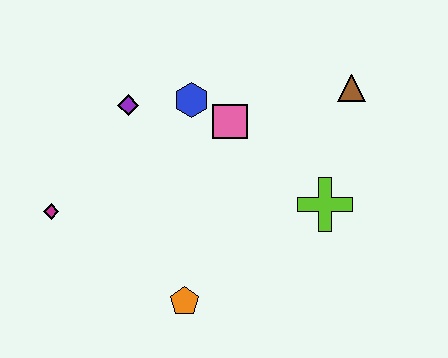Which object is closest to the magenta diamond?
The purple diamond is closest to the magenta diamond.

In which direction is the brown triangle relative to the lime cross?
The brown triangle is above the lime cross.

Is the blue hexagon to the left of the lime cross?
Yes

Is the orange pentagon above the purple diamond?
No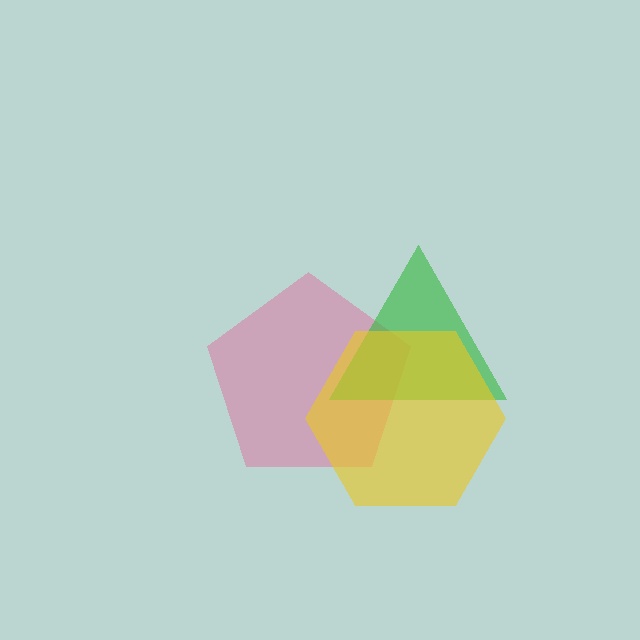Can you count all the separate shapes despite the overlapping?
Yes, there are 3 separate shapes.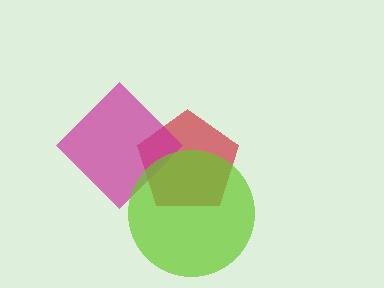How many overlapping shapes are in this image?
There are 3 overlapping shapes in the image.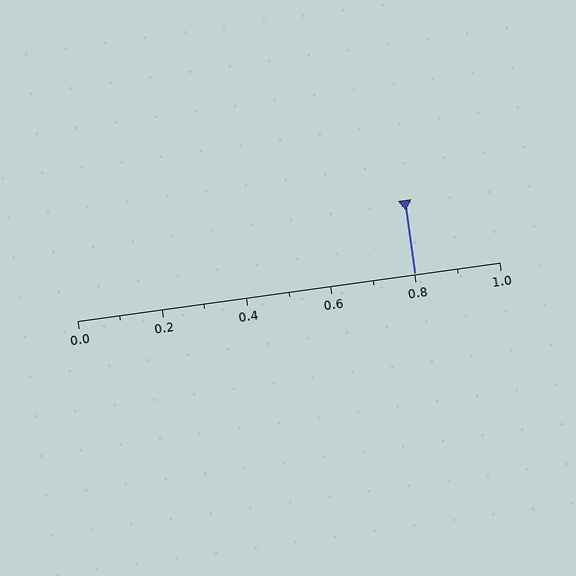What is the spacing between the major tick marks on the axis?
The major ticks are spaced 0.2 apart.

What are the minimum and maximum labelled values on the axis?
The axis runs from 0.0 to 1.0.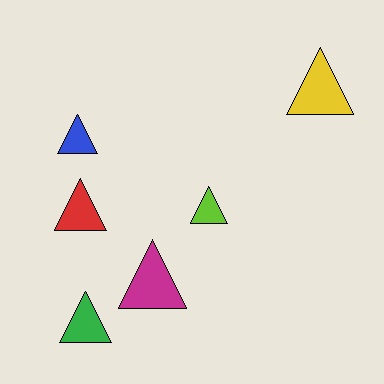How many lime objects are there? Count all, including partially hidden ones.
There is 1 lime object.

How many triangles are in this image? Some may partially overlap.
There are 6 triangles.